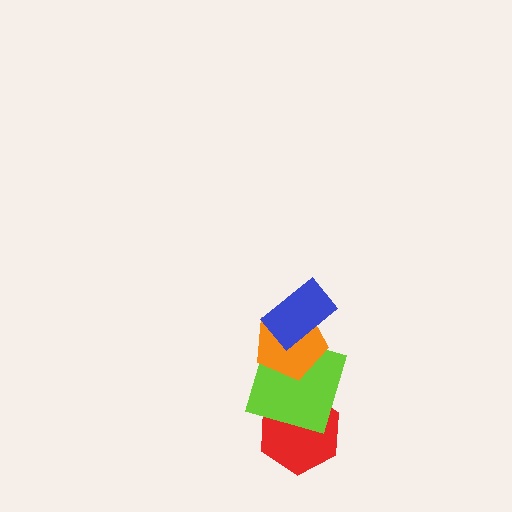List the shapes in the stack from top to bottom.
From top to bottom: the blue rectangle, the orange pentagon, the lime square, the red hexagon.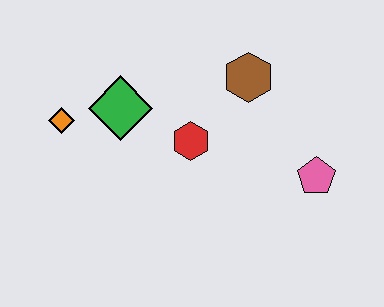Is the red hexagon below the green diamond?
Yes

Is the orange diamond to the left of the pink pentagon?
Yes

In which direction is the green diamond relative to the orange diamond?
The green diamond is to the right of the orange diamond.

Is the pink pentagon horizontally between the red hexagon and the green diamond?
No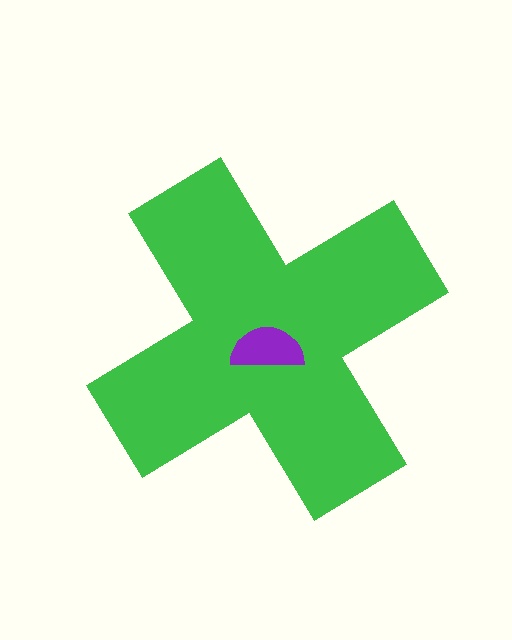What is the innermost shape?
The purple semicircle.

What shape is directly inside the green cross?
The purple semicircle.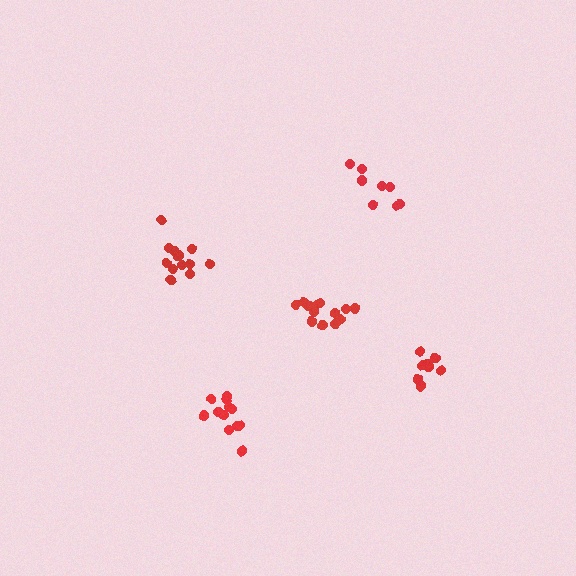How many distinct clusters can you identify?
There are 5 distinct clusters.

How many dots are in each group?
Group 1: 14 dots, Group 2: 8 dots, Group 3: 8 dots, Group 4: 12 dots, Group 5: 12 dots (54 total).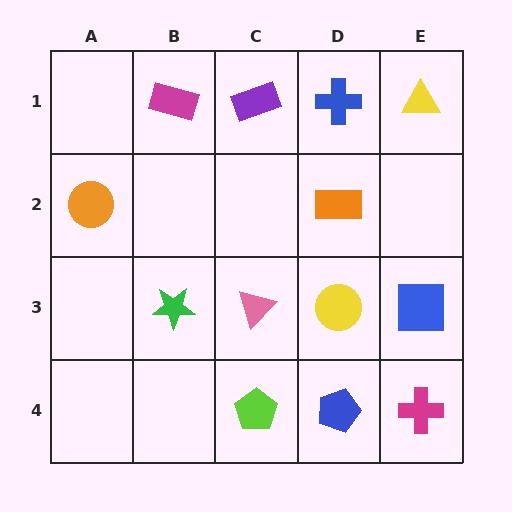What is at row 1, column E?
A yellow triangle.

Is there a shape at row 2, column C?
No, that cell is empty.